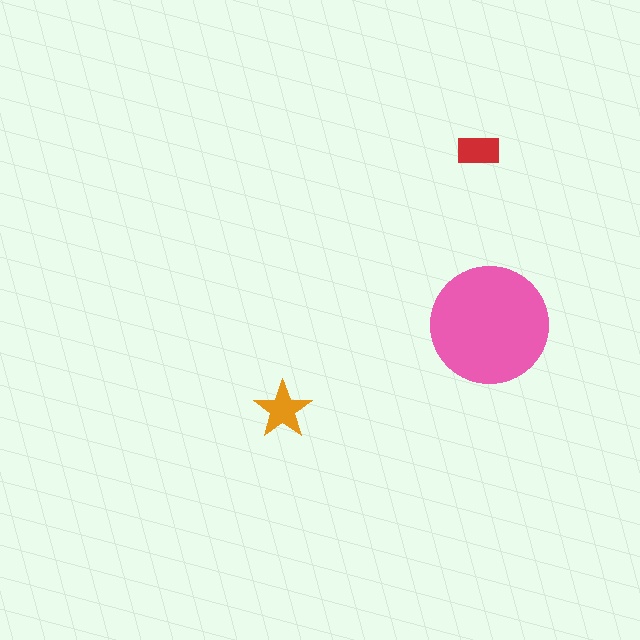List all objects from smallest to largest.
The red rectangle, the orange star, the pink circle.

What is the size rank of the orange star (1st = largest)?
2nd.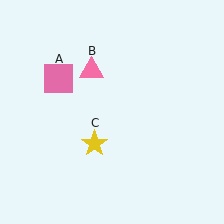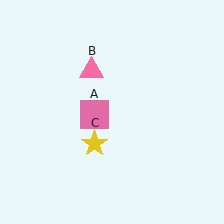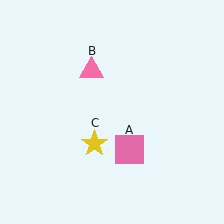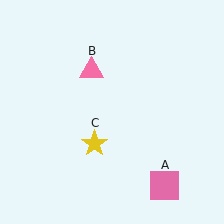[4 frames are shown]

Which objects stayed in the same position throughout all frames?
Pink triangle (object B) and yellow star (object C) remained stationary.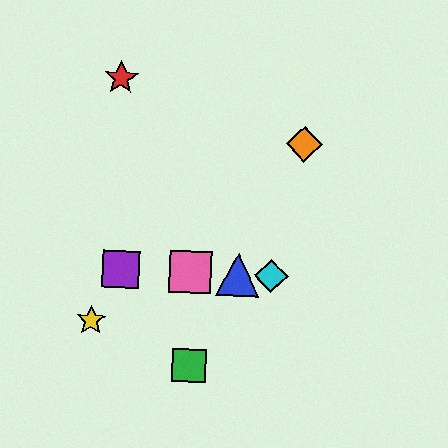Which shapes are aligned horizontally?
The blue triangle, the purple square, the cyan diamond, the pink square are aligned horizontally.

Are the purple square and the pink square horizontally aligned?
Yes, both are at y≈269.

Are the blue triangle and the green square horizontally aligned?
No, the blue triangle is at y≈274 and the green square is at y≈365.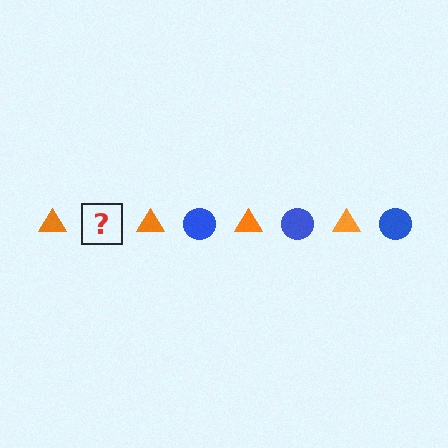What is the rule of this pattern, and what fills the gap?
The rule is that the pattern alternates between orange triangle and blue circle. The gap should be filled with a blue circle.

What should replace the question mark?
The question mark should be replaced with a blue circle.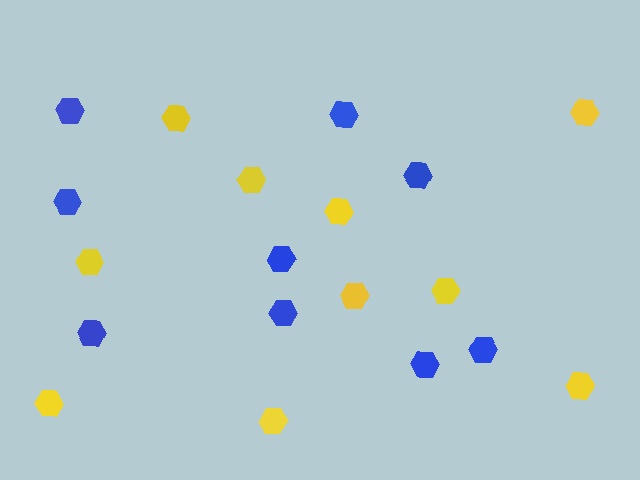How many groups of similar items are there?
There are 2 groups: one group of yellow hexagons (10) and one group of blue hexagons (9).